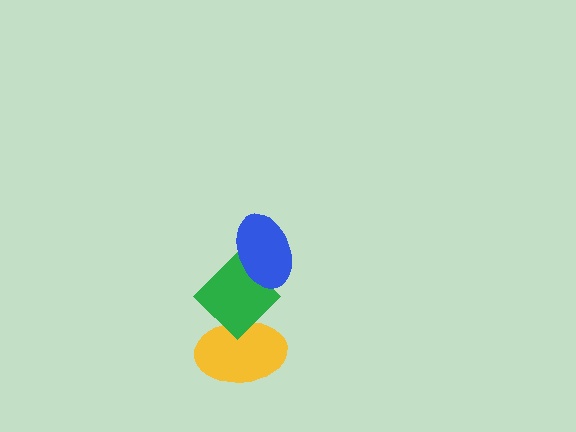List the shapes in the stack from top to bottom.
From top to bottom: the blue ellipse, the green diamond, the yellow ellipse.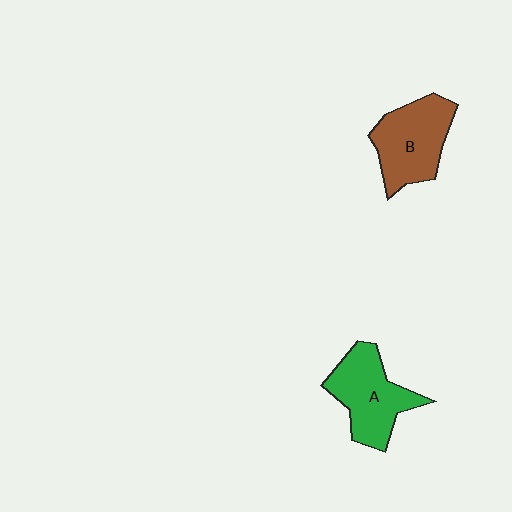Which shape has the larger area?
Shape B (brown).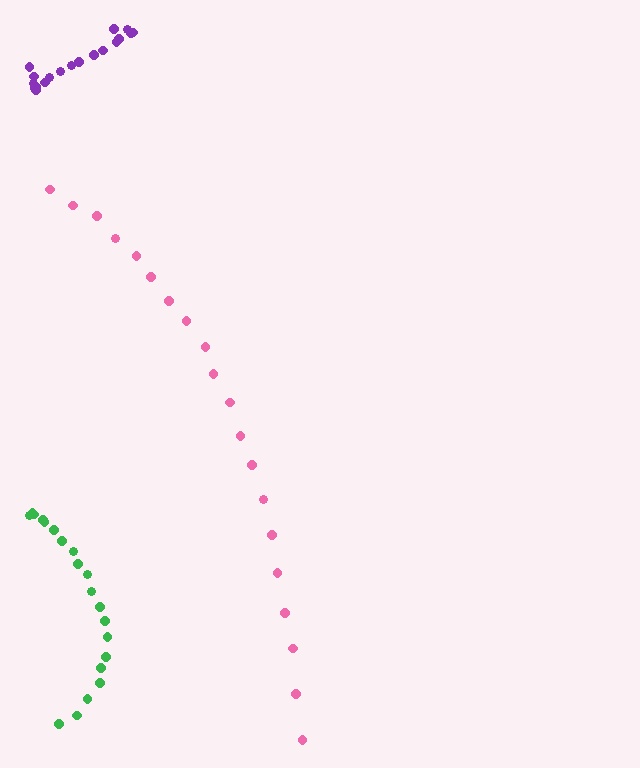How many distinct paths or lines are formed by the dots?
There are 3 distinct paths.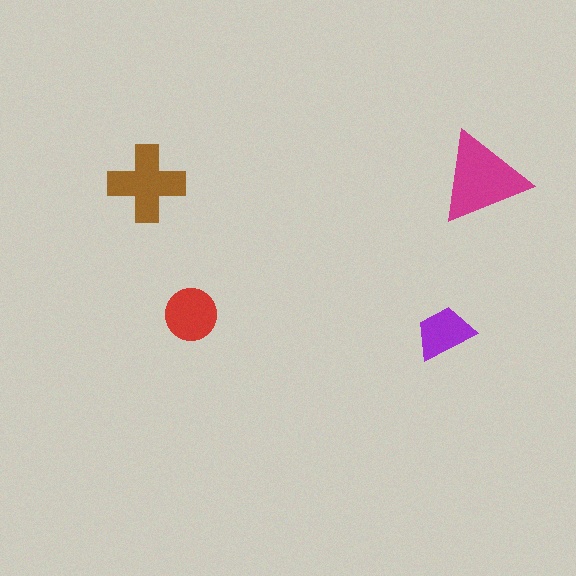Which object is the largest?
The magenta triangle.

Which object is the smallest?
The purple trapezoid.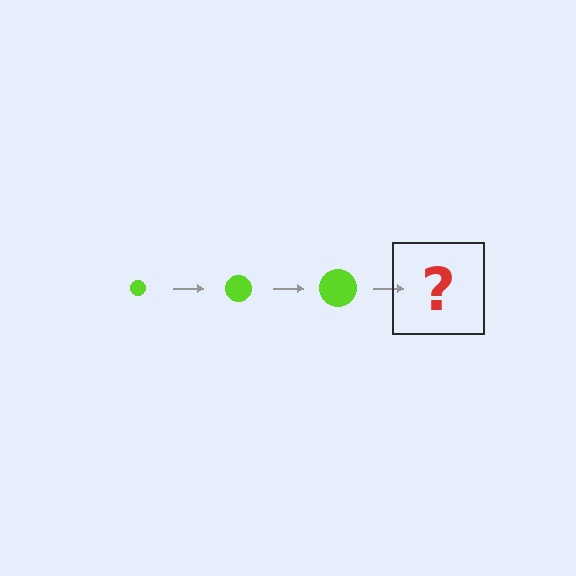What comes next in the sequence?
The next element should be a lime circle, larger than the previous one.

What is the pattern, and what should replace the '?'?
The pattern is that the circle gets progressively larger each step. The '?' should be a lime circle, larger than the previous one.